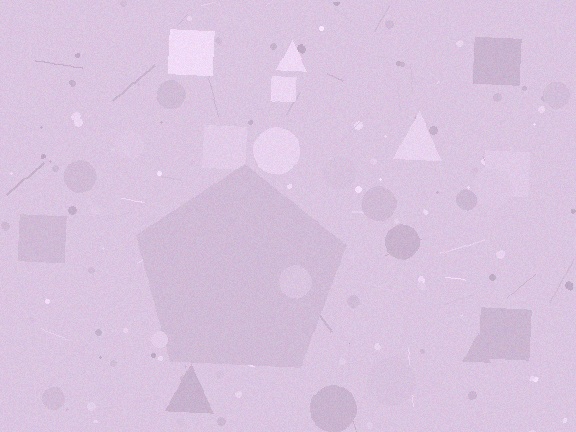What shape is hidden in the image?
A pentagon is hidden in the image.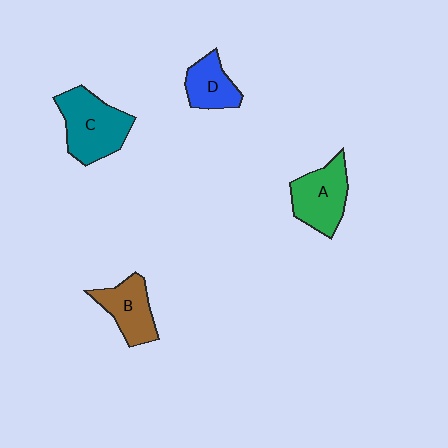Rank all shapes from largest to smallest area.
From largest to smallest: C (teal), A (green), B (brown), D (blue).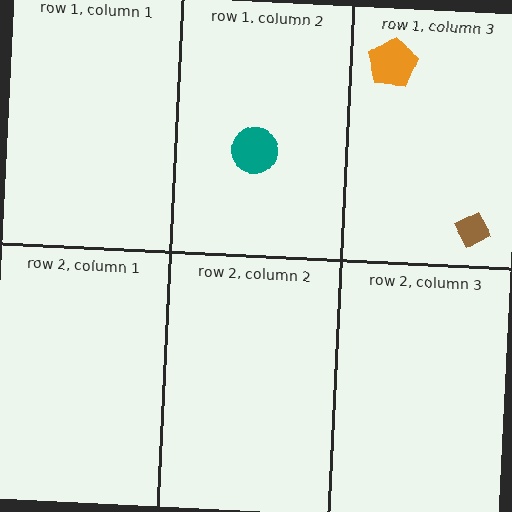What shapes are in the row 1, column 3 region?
The brown diamond, the orange pentagon.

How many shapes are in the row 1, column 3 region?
2.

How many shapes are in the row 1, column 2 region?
1.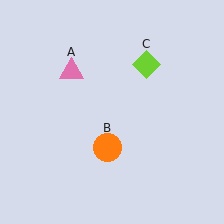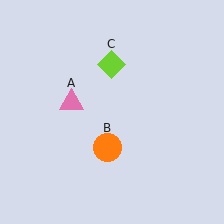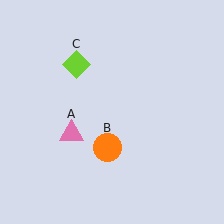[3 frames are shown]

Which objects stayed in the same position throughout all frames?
Orange circle (object B) remained stationary.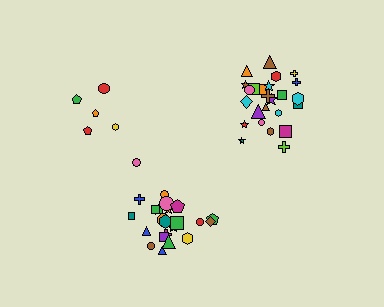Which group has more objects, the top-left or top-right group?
The top-right group.